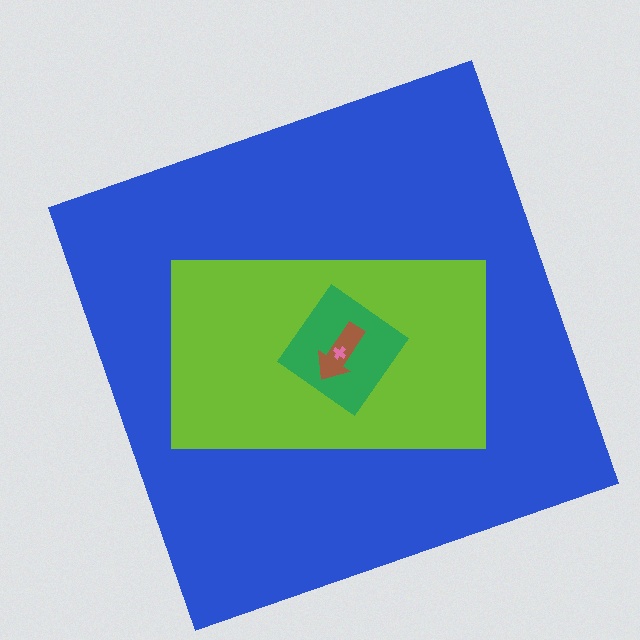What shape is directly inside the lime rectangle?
The green diamond.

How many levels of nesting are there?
5.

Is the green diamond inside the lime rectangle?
Yes.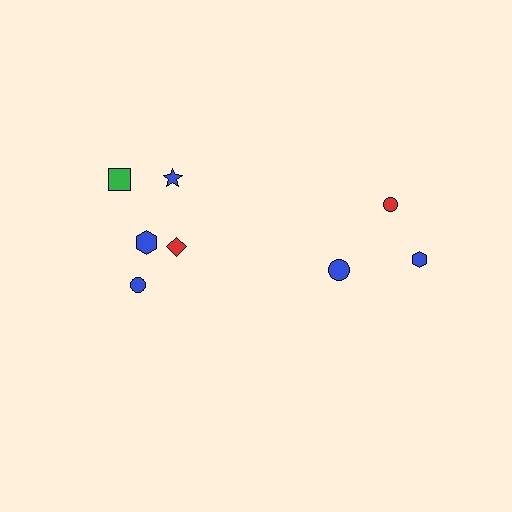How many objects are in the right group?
There are 3 objects.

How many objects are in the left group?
There are 5 objects.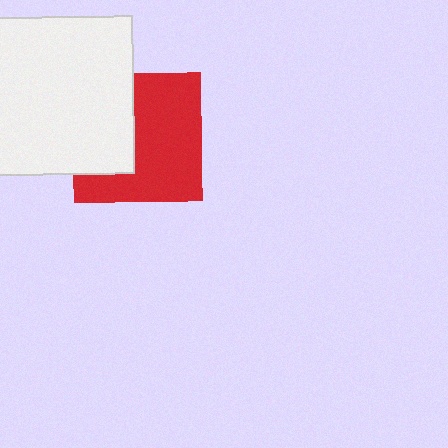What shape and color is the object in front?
The object in front is a white rectangle.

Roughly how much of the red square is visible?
About half of it is visible (roughly 63%).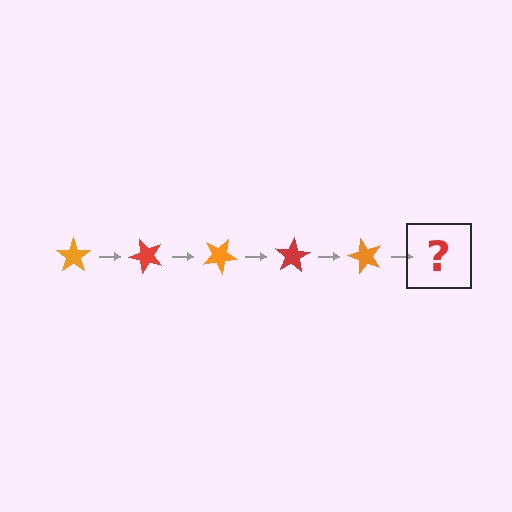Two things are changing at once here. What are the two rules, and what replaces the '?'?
The two rules are that it rotates 50 degrees each step and the color cycles through orange and red. The '?' should be a red star, rotated 250 degrees from the start.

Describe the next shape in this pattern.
It should be a red star, rotated 250 degrees from the start.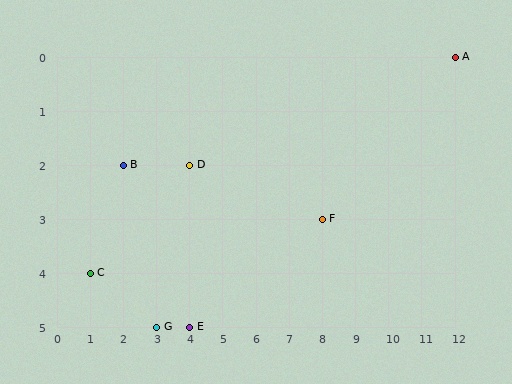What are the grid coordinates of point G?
Point G is at grid coordinates (3, 5).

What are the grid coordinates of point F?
Point F is at grid coordinates (8, 3).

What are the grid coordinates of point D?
Point D is at grid coordinates (4, 2).